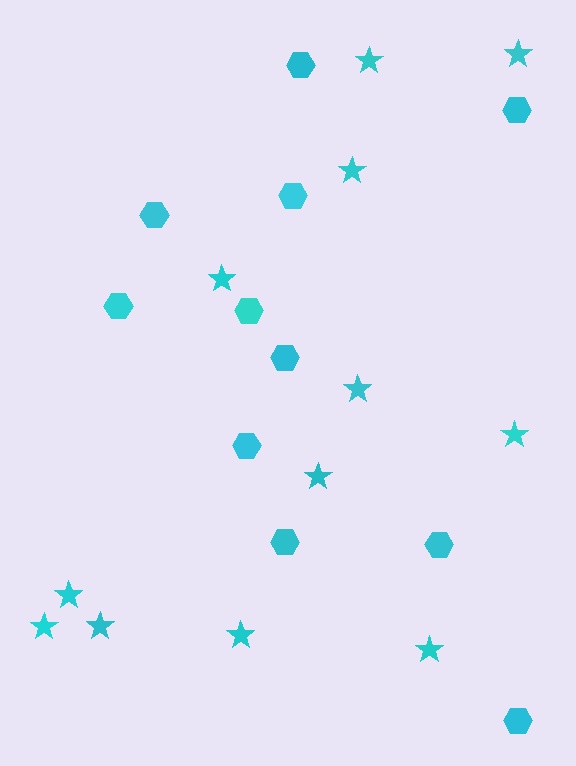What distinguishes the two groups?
There are 2 groups: one group of stars (12) and one group of hexagons (11).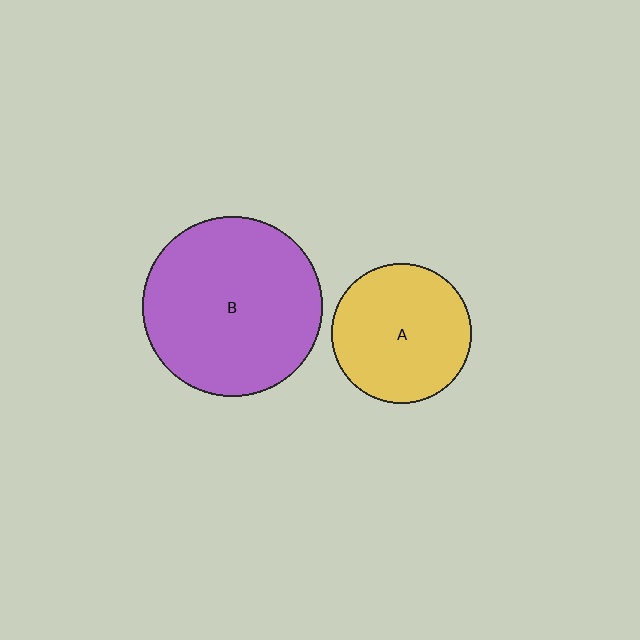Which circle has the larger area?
Circle B (purple).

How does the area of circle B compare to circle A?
Approximately 1.7 times.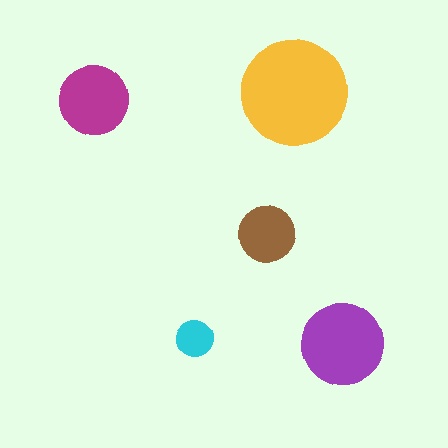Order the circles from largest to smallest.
the yellow one, the purple one, the magenta one, the brown one, the cyan one.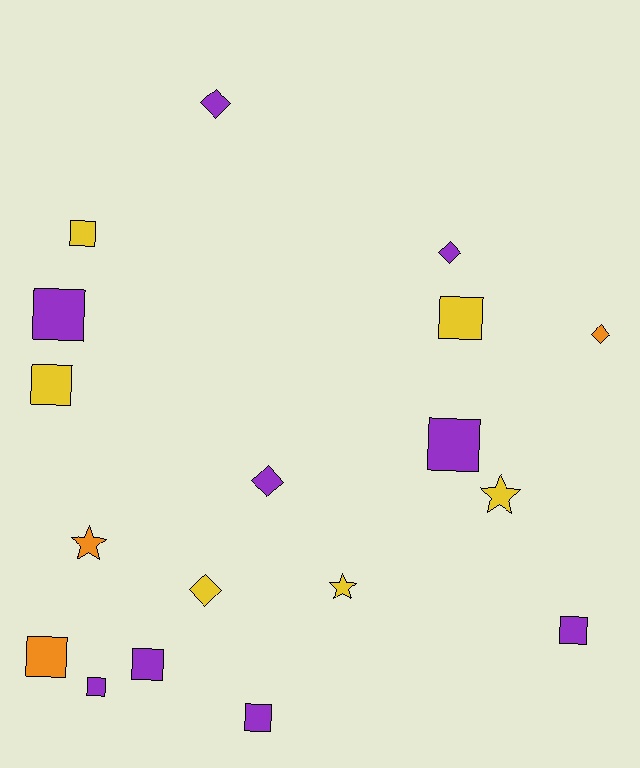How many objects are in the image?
There are 18 objects.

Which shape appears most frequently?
Square, with 10 objects.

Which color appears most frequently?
Purple, with 9 objects.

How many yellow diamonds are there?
There is 1 yellow diamond.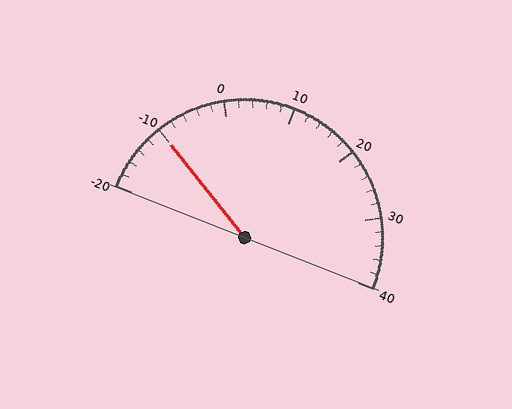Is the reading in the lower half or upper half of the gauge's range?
The reading is in the lower half of the range (-20 to 40).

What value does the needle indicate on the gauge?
The needle indicates approximately -10.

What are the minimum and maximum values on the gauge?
The gauge ranges from -20 to 40.